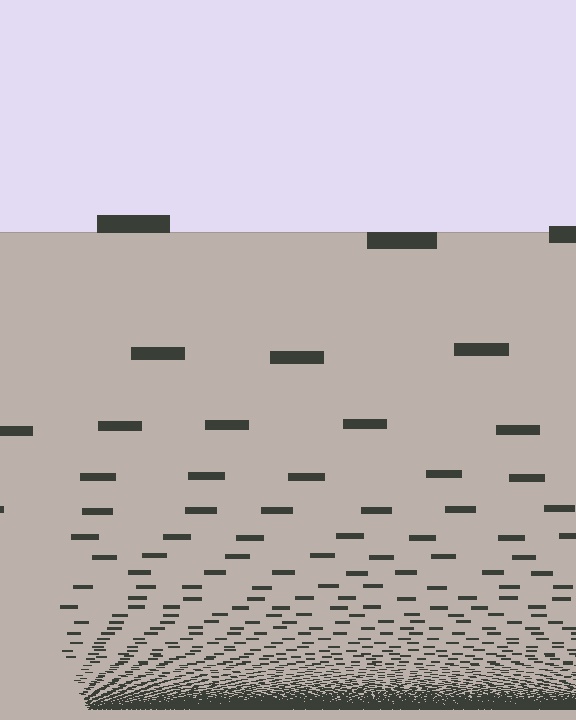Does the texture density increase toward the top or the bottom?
Density increases toward the bottom.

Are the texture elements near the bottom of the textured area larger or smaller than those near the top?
Smaller. The gradient is inverted — elements near the bottom are smaller and denser.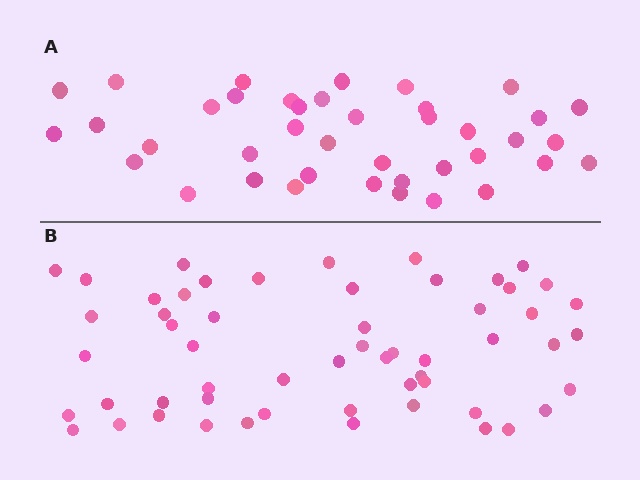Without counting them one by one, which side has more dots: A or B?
Region B (the bottom region) has more dots.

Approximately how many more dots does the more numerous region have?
Region B has approximately 15 more dots than region A.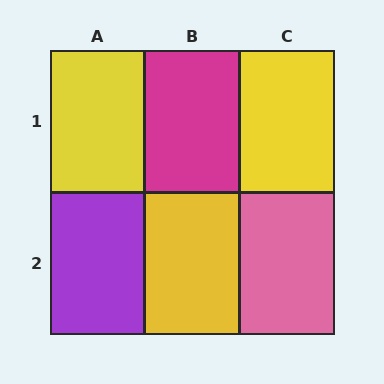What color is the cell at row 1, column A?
Yellow.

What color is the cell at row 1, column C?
Yellow.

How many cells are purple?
1 cell is purple.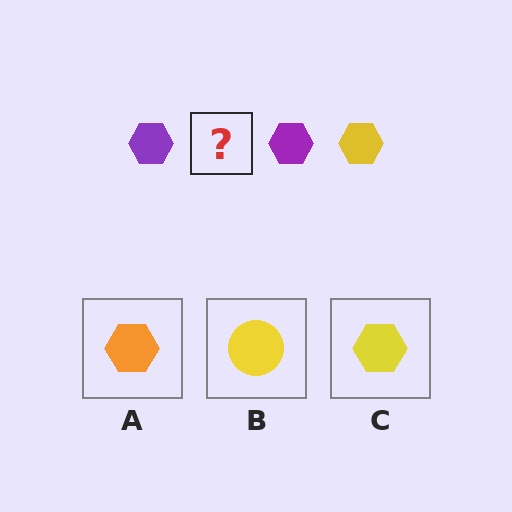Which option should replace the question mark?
Option C.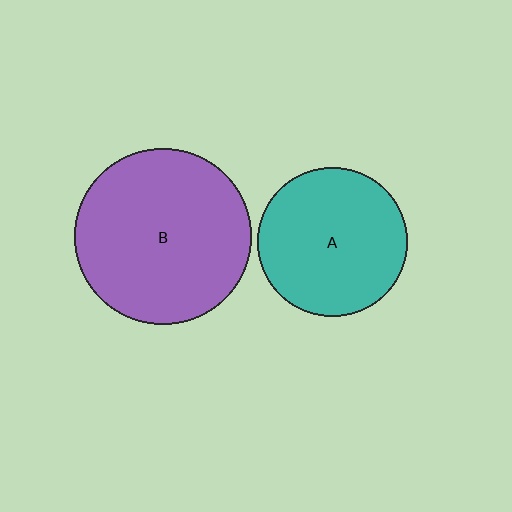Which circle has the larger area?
Circle B (purple).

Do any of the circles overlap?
No, none of the circles overlap.